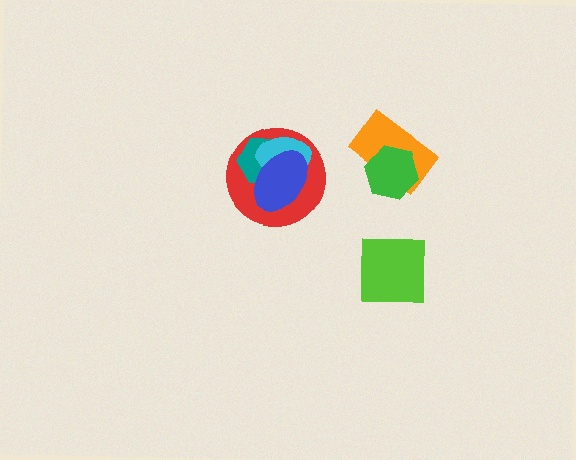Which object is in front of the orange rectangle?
The green hexagon is in front of the orange rectangle.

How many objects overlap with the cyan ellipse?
3 objects overlap with the cyan ellipse.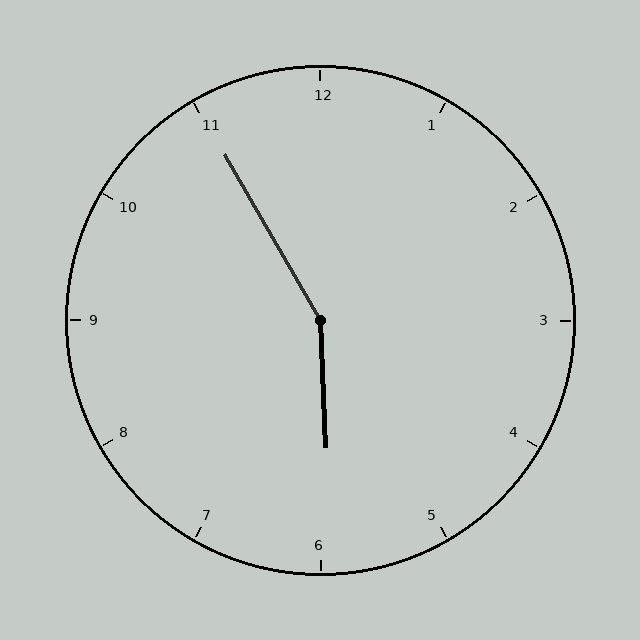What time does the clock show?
5:55.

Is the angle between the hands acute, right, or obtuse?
It is obtuse.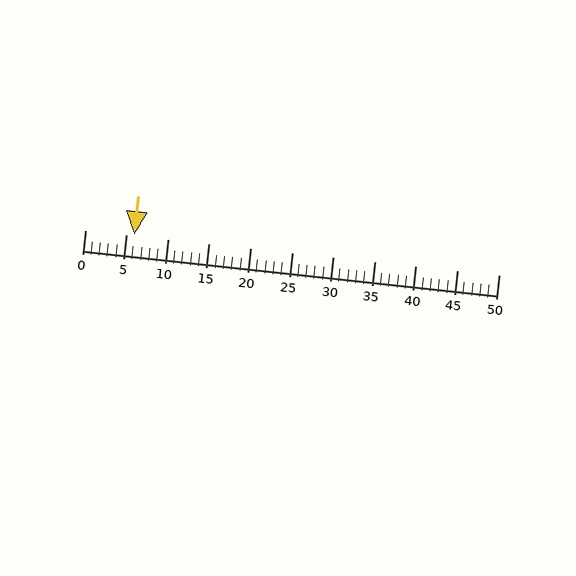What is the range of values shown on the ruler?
The ruler shows values from 0 to 50.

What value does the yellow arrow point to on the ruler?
The yellow arrow points to approximately 6.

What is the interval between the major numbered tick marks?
The major tick marks are spaced 5 units apart.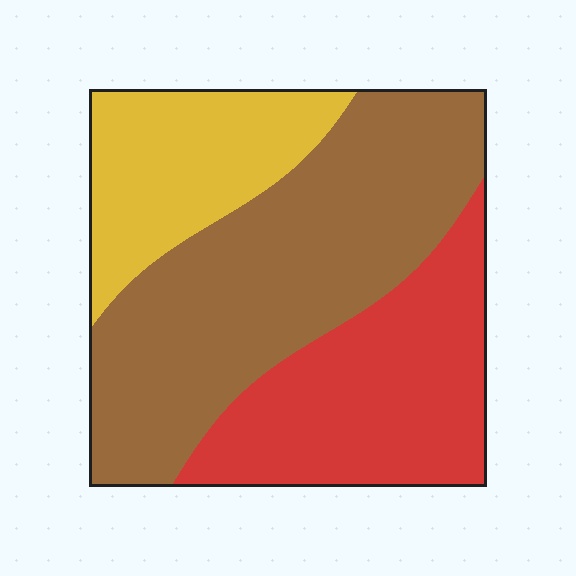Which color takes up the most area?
Brown, at roughly 45%.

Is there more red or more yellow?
Red.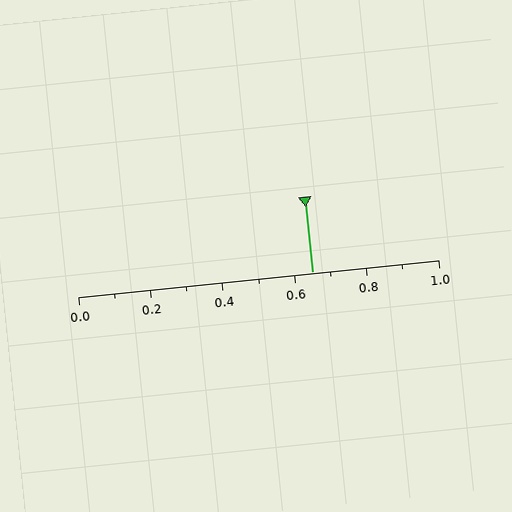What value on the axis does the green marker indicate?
The marker indicates approximately 0.65.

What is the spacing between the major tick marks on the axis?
The major ticks are spaced 0.2 apart.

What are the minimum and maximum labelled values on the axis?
The axis runs from 0.0 to 1.0.